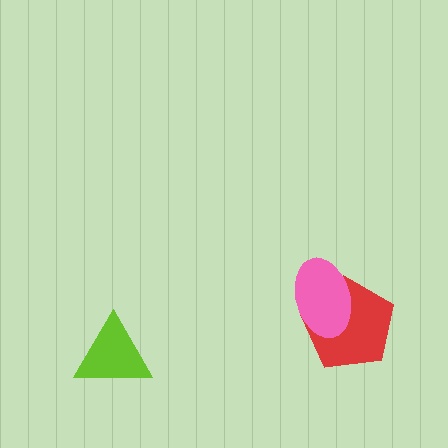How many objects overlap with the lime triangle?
0 objects overlap with the lime triangle.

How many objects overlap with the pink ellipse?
1 object overlaps with the pink ellipse.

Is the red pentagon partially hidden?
Yes, it is partially covered by another shape.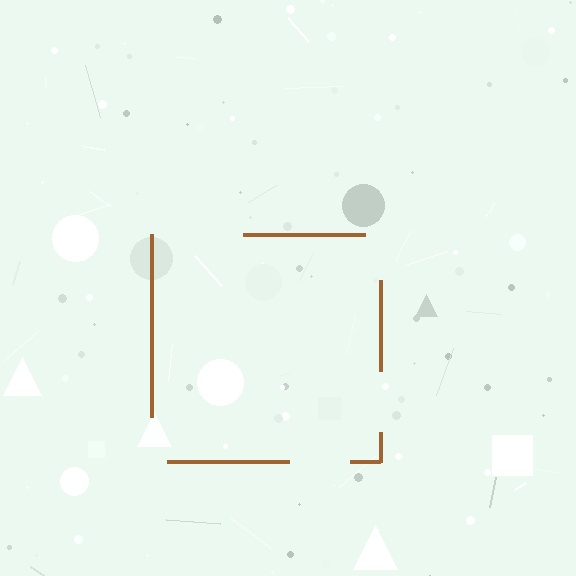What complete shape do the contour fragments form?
The contour fragments form a square.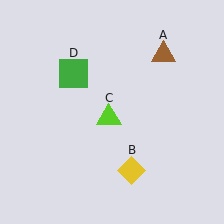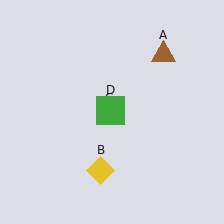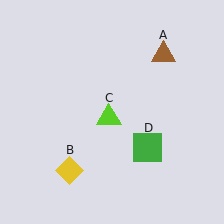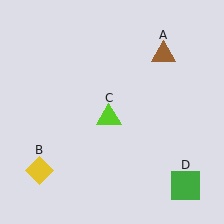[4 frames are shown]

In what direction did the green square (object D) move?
The green square (object D) moved down and to the right.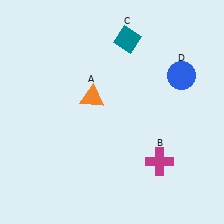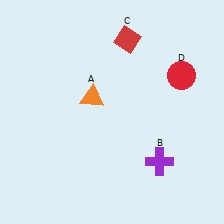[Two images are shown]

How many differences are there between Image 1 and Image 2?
There are 3 differences between the two images.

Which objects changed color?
B changed from magenta to purple. C changed from teal to red. D changed from blue to red.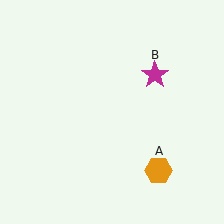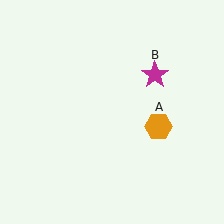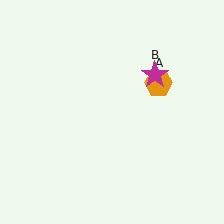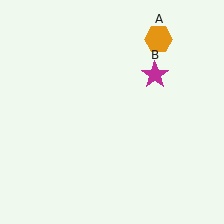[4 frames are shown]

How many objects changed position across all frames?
1 object changed position: orange hexagon (object A).